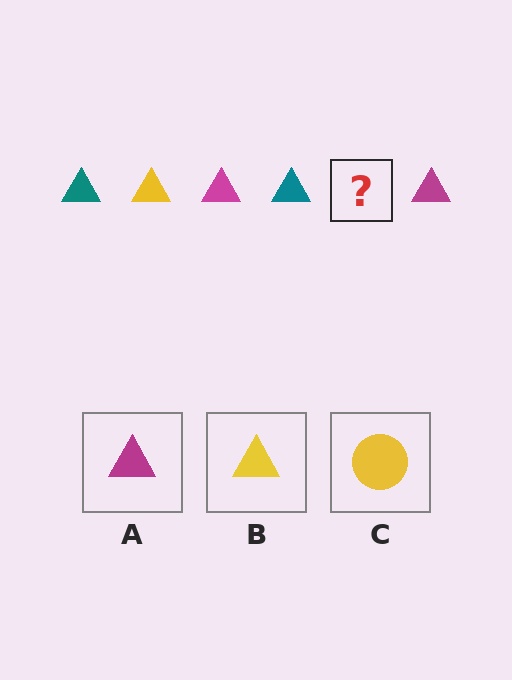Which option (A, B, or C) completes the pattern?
B.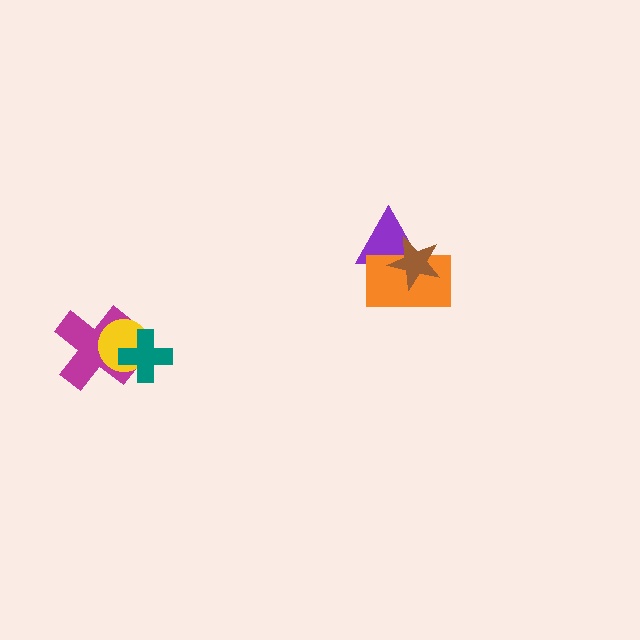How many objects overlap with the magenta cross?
2 objects overlap with the magenta cross.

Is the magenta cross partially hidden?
Yes, it is partially covered by another shape.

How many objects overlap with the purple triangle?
2 objects overlap with the purple triangle.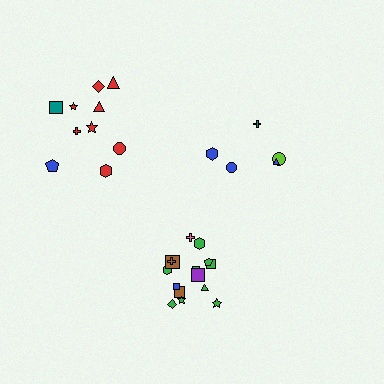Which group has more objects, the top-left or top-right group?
The top-left group.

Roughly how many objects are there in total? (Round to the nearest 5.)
Roughly 30 objects in total.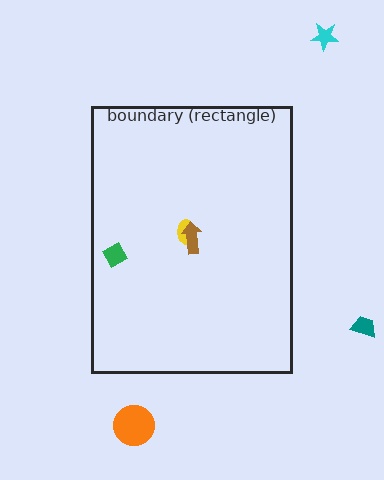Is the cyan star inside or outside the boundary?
Outside.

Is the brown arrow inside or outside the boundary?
Inside.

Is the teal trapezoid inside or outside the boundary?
Outside.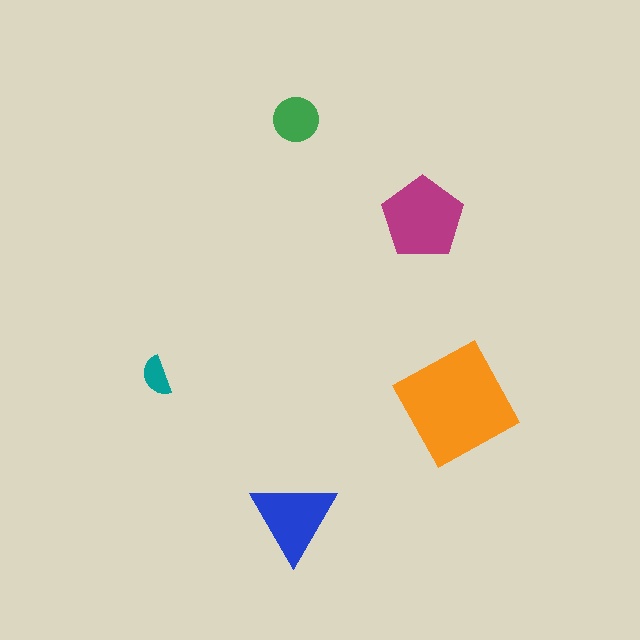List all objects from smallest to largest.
The teal semicircle, the green circle, the blue triangle, the magenta pentagon, the orange square.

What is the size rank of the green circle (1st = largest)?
4th.